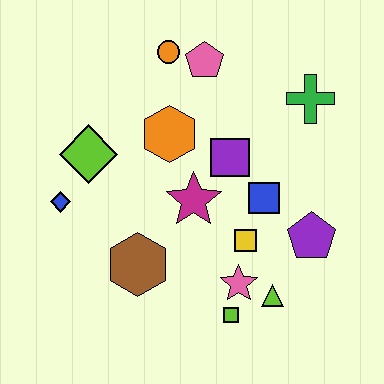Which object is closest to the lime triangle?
The pink star is closest to the lime triangle.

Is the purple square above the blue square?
Yes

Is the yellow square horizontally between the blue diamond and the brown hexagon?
No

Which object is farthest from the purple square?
The blue diamond is farthest from the purple square.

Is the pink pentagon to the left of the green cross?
Yes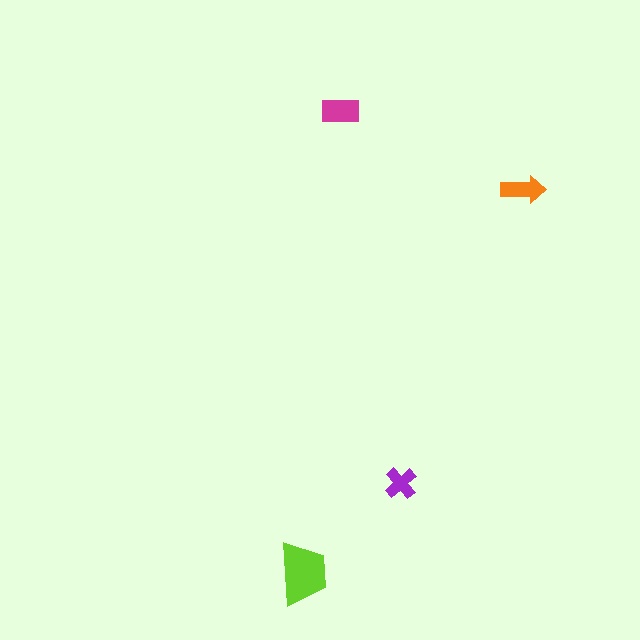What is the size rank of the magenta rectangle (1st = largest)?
2nd.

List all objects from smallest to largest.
The purple cross, the orange arrow, the magenta rectangle, the lime trapezoid.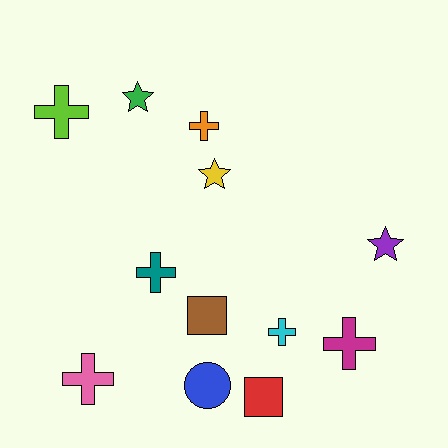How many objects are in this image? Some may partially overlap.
There are 12 objects.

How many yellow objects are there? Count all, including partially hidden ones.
There is 1 yellow object.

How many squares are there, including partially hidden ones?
There are 2 squares.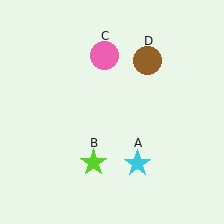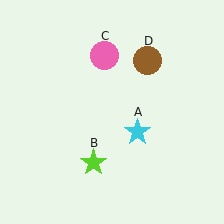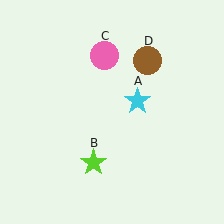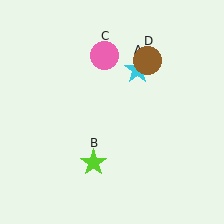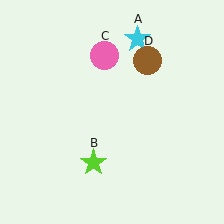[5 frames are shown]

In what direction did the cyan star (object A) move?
The cyan star (object A) moved up.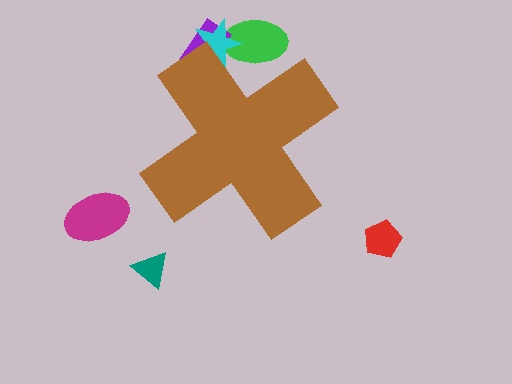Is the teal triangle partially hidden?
No, the teal triangle is fully visible.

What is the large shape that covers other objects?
A brown cross.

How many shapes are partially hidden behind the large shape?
3 shapes are partially hidden.